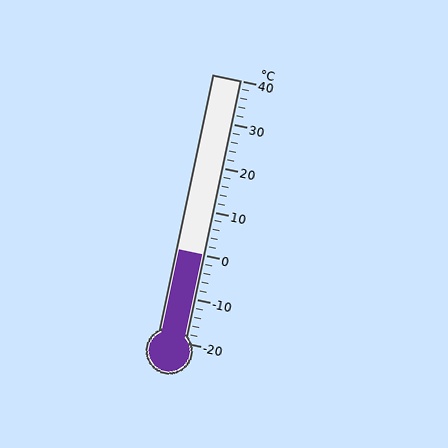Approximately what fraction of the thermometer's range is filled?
The thermometer is filled to approximately 35% of its range.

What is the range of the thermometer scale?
The thermometer scale ranges from -20°C to 40°C.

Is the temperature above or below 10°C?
The temperature is below 10°C.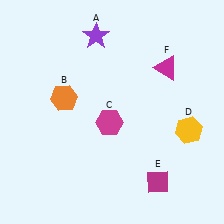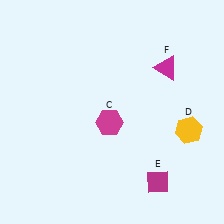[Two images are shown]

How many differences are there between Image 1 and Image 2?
There are 2 differences between the two images.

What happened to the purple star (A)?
The purple star (A) was removed in Image 2. It was in the top-left area of Image 1.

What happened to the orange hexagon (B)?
The orange hexagon (B) was removed in Image 2. It was in the top-left area of Image 1.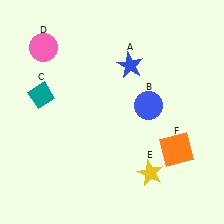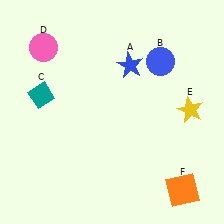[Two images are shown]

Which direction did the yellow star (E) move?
The yellow star (E) moved up.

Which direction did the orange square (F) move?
The orange square (F) moved down.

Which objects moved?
The objects that moved are: the blue circle (B), the yellow star (E), the orange square (F).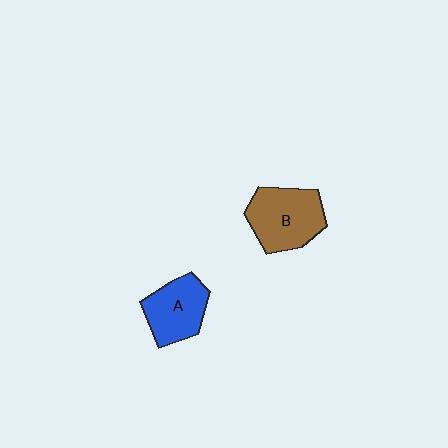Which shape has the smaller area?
Shape A (blue).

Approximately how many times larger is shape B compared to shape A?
Approximately 1.2 times.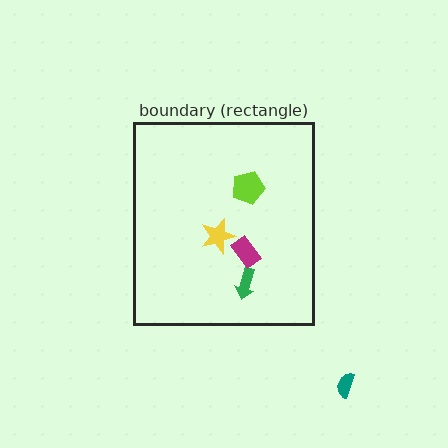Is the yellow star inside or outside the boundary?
Inside.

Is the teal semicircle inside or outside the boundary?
Outside.